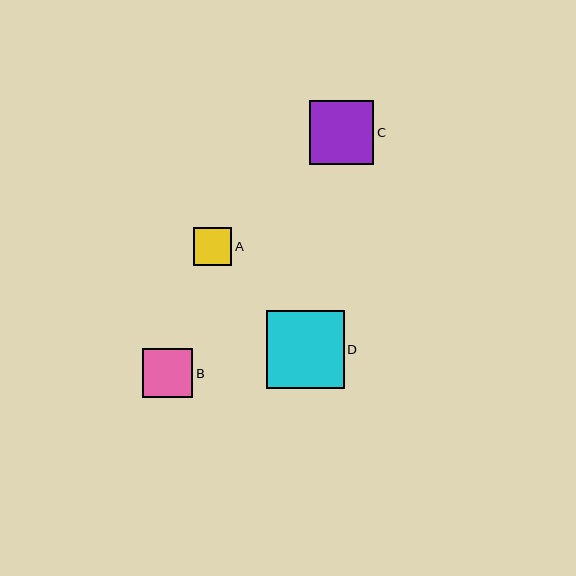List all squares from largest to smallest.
From largest to smallest: D, C, B, A.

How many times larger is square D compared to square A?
Square D is approximately 2.1 times the size of square A.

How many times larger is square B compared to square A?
Square B is approximately 1.3 times the size of square A.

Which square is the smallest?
Square A is the smallest with a size of approximately 38 pixels.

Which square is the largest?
Square D is the largest with a size of approximately 78 pixels.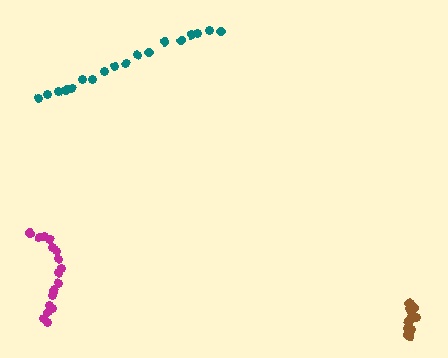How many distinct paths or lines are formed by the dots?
There are 3 distinct paths.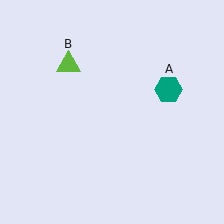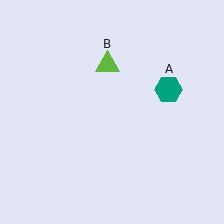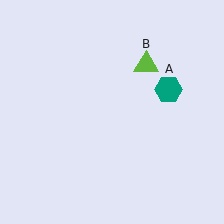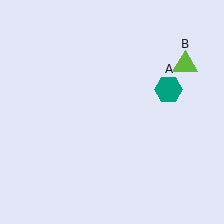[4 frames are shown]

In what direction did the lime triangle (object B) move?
The lime triangle (object B) moved right.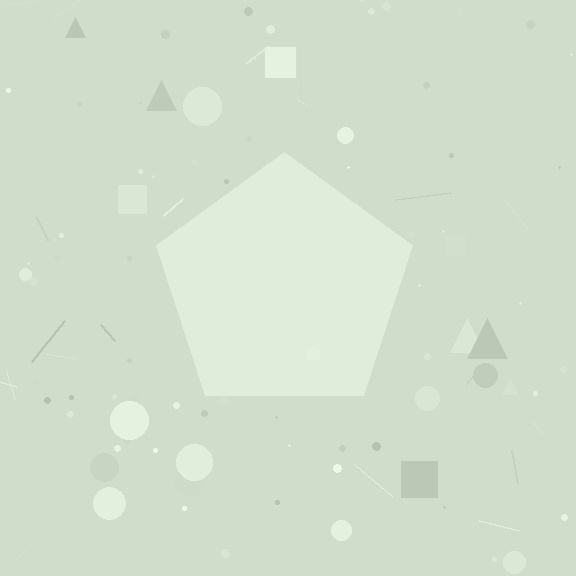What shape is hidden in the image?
A pentagon is hidden in the image.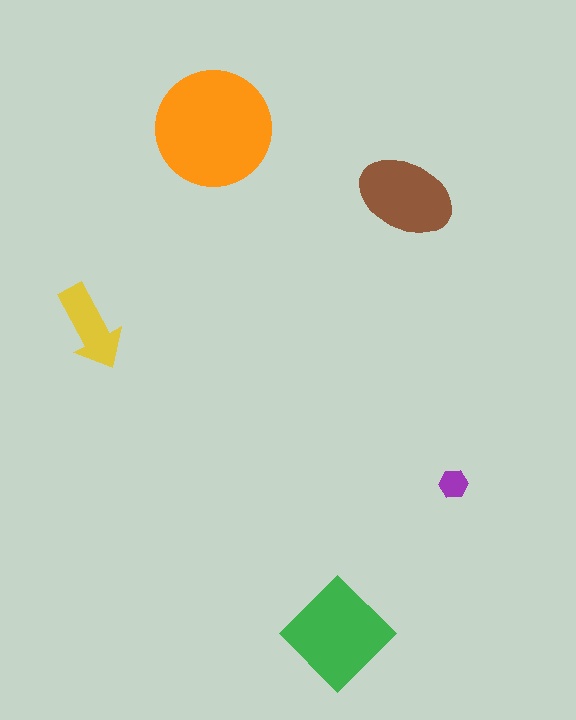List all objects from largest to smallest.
The orange circle, the green diamond, the brown ellipse, the yellow arrow, the purple hexagon.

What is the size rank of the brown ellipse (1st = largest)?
3rd.